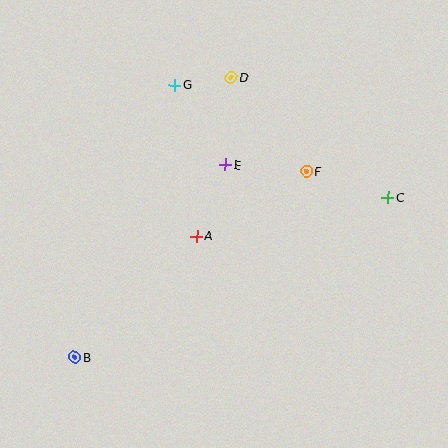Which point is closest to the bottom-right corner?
Point C is closest to the bottom-right corner.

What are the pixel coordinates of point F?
Point F is at (307, 171).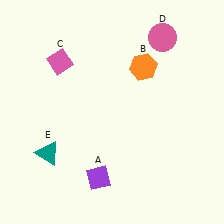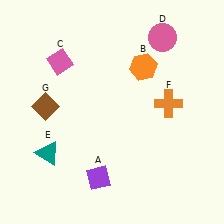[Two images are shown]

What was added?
An orange cross (F), a brown diamond (G) were added in Image 2.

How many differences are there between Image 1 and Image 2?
There are 2 differences between the two images.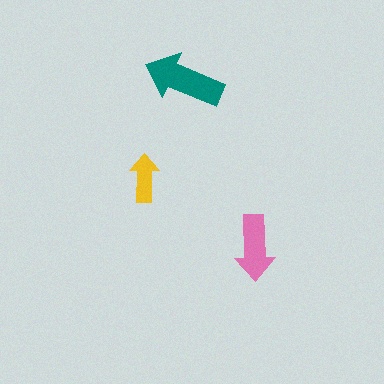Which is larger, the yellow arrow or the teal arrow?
The teal one.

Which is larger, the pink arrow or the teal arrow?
The teal one.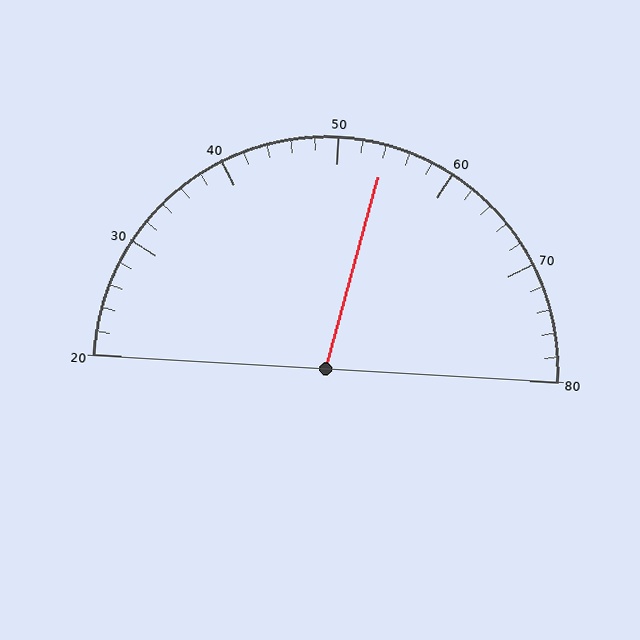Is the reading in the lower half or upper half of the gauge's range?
The reading is in the upper half of the range (20 to 80).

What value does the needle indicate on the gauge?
The needle indicates approximately 54.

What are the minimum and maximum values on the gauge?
The gauge ranges from 20 to 80.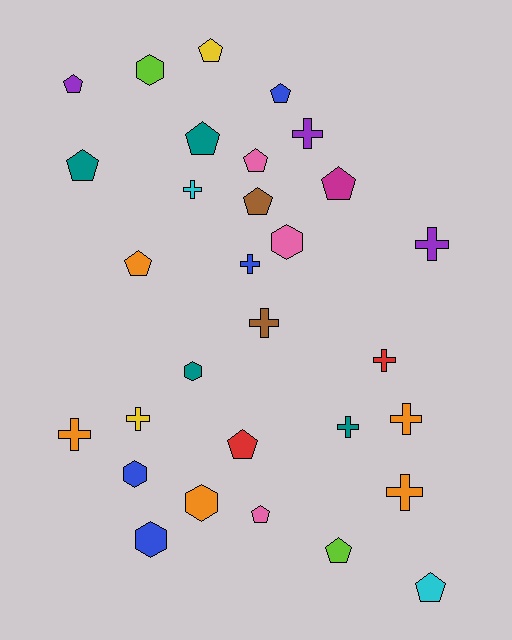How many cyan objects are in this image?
There are 2 cyan objects.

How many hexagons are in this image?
There are 6 hexagons.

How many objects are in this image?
There are 30 objects.